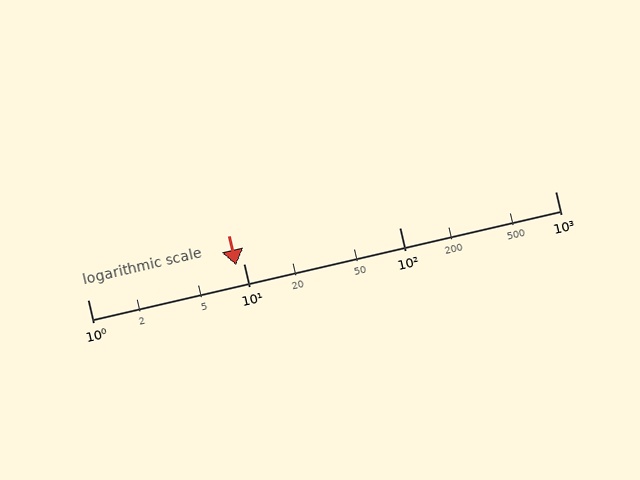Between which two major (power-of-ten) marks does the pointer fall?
The pointer is between 1 and 10.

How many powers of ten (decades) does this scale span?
The scale spans 3 decades, from 1 to 1000.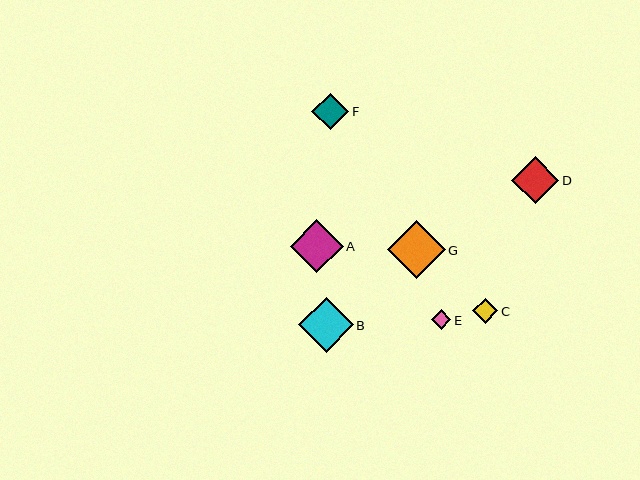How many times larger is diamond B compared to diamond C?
Diamond B is approximately 2.2 times the size of diamond C.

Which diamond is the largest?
Diamond G is the largest with a size of approximately 58 pixels.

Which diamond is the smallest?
Diamond E is the smallest with a size of approximately 20 pixels.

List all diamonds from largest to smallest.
From largest to smallest: G, B, A, D, F, C, E.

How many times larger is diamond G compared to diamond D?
Diamond G is approximately 1.2 times the size of diamond D.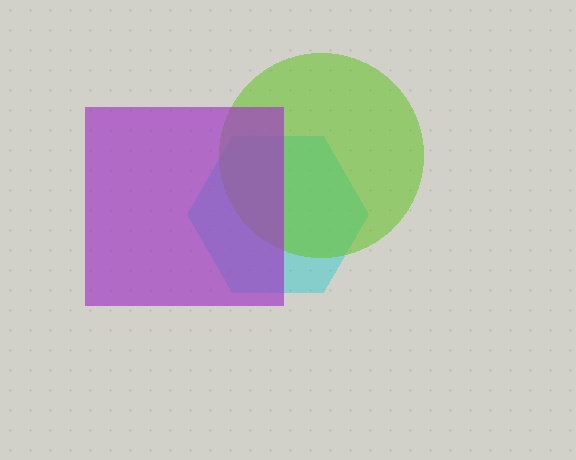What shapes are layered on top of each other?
The layered shapes are: a cyan hexagon, a lime circle, a purple square.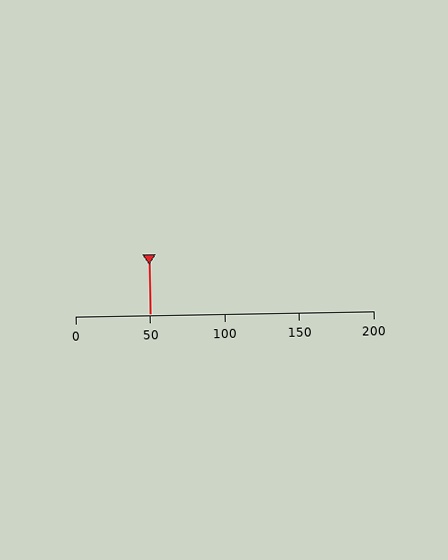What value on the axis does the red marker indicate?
The marker indicates approximately 50.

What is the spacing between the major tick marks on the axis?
The major ticks are spaced 50 apart.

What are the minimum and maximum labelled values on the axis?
The axis runs from 0 to 200.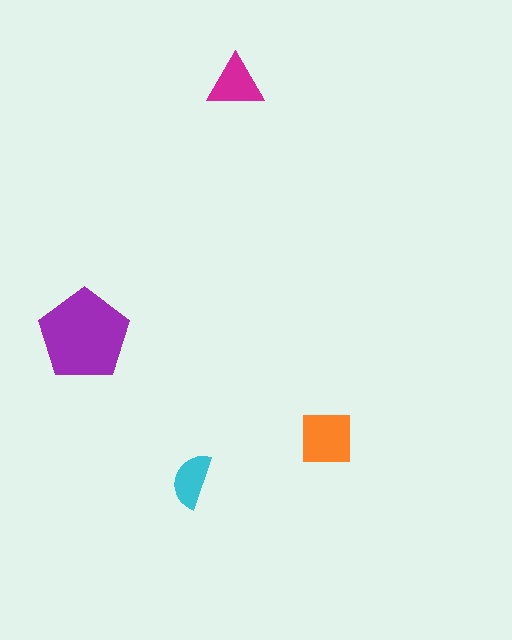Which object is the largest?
The purple pentagon.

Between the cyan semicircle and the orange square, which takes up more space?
The orange square.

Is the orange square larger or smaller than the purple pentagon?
Smaller.